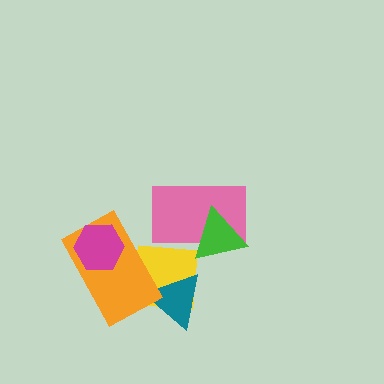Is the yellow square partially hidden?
Yes, it is partially covered by another shape.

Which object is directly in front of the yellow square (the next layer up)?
The teal triangle is directly in front of the yellow square.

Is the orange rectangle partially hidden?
Yes, it is partially covered by another shape.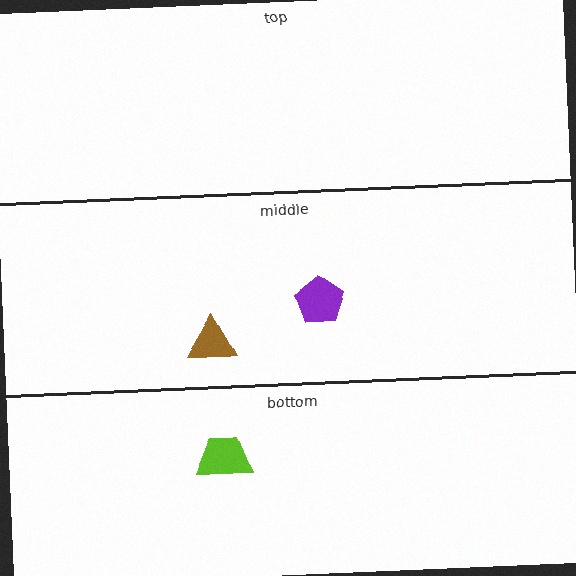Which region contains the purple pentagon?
The middle region.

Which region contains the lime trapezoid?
The bottom region.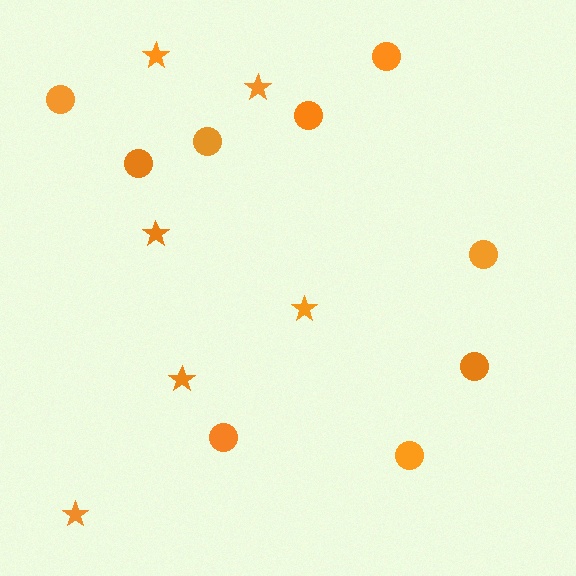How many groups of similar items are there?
There are 2 groups: one group of stars (6) and one group of circles (9).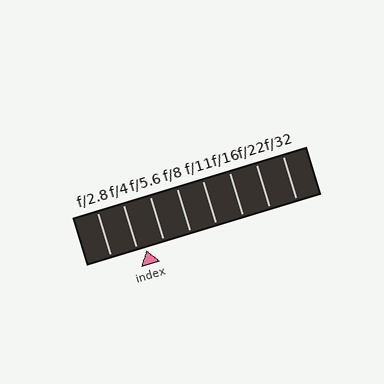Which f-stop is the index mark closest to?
The index mark is closest to f/4.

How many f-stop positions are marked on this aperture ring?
There are 8 f-stop positions marked.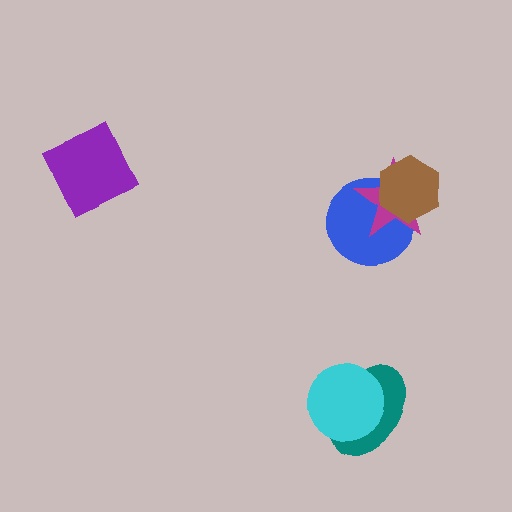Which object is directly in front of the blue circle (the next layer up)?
The magenta star is directly in front of the blue circle.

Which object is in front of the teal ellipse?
The cyan circle is in front of the teal ellipse.